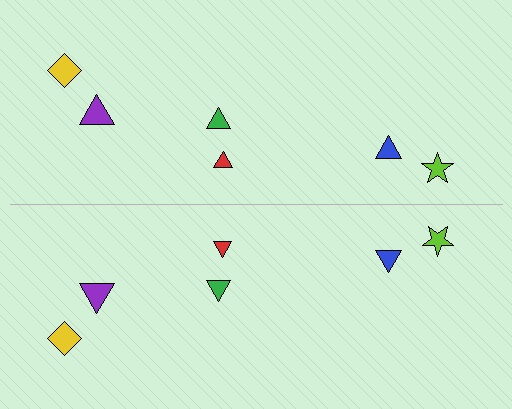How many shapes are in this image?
There are 12 shapes in this image.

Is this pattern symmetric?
Yes, this pattern has bilateral (reflection) symmetry.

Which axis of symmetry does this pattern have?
The pattern has a horizontal axis of symmetry running through the center of the image.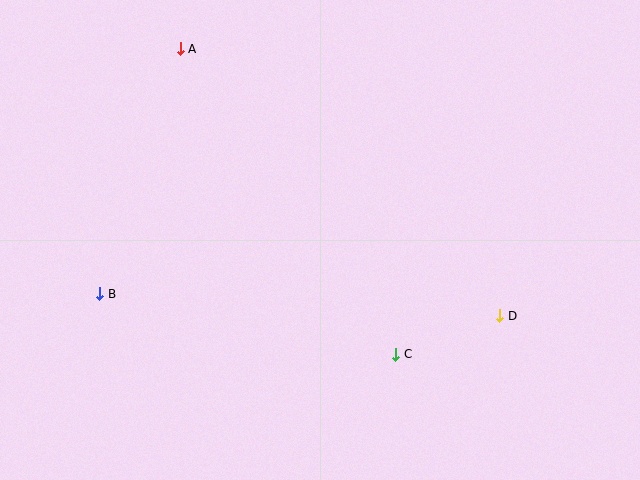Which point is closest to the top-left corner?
Point A is closest to the top-left corner.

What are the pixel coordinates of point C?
Point C is at (396, 354).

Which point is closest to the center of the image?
Point C at (396, 354) is closest to the center.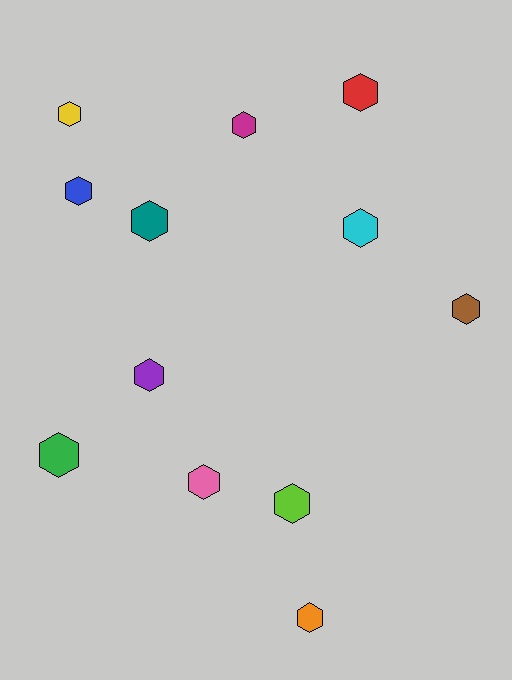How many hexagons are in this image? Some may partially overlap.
There are 12 hexagons.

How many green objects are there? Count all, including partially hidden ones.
There is 1 green object.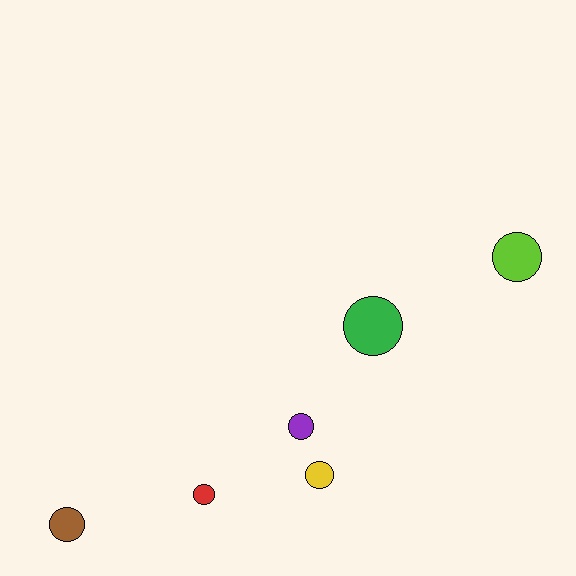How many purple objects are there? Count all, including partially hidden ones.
There is 1 purple object.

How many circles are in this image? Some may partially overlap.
There are 6 circles.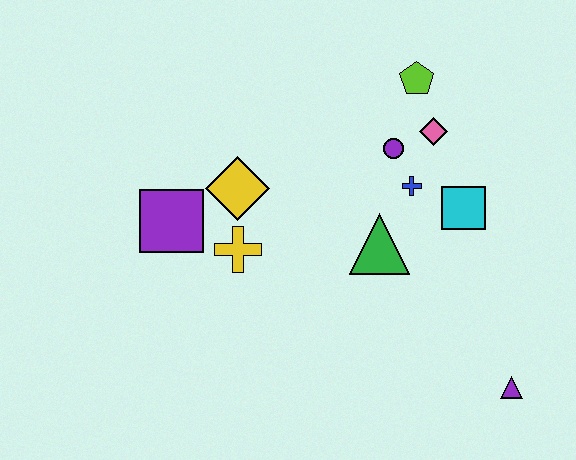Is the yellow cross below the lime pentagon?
Yes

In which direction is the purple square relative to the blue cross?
The purple square is to the left of the blue cross.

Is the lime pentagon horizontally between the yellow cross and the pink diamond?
Yes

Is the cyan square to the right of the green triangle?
Yes